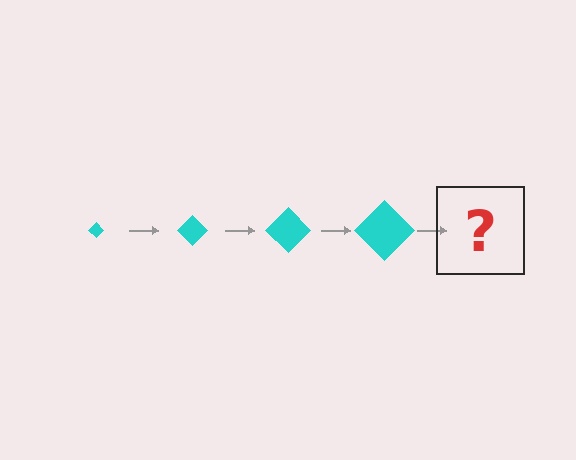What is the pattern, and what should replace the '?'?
The pattern is that the diamond gets progressively larger each step. The '?' should be a cyan diamond, larger than the previous one.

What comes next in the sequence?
The next element should be a cyan diamond, larger than the previous one.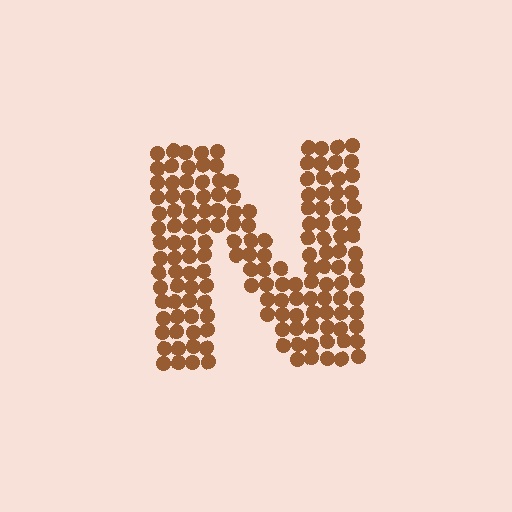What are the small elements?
The small elements are circles.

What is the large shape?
The large shape is the letter N.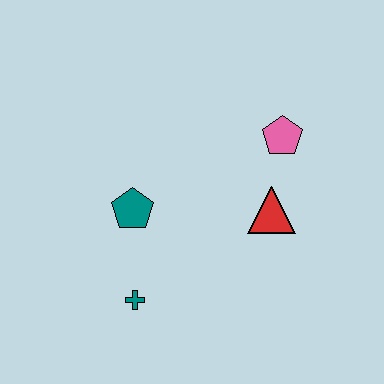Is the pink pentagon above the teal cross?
Yes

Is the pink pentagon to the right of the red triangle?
Yes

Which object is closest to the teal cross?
The teal pentagon is closest to the teal cross.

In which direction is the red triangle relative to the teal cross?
The red triangle is to the right of the teal cross.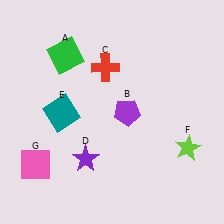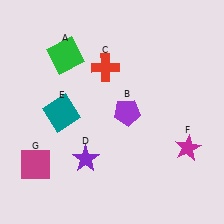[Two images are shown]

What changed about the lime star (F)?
In Image 1, F is lime. In Image 2, it changed to magenta.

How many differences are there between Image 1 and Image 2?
There are 2 differences between the two images.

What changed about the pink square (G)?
In Image 1, G is pink. In Image 2, it changed to magenta.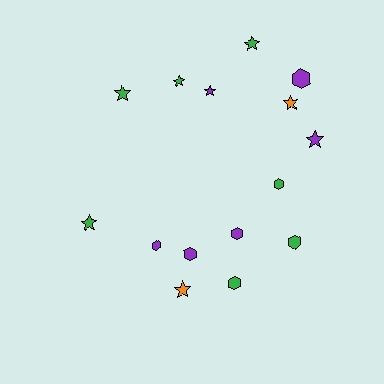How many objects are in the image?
There are 15 objects.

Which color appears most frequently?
Green, with 7 objects.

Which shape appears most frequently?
Star, with 8 objects.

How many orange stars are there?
There are 2 orange stars.